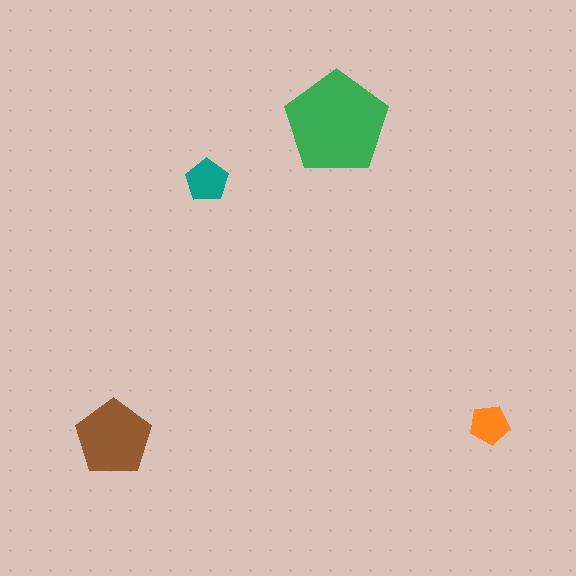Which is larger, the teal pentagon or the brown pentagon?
The brown one.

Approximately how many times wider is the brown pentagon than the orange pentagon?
About 2 times wider.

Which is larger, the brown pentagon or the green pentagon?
The green one.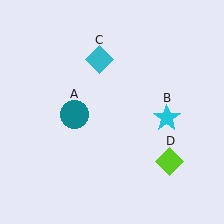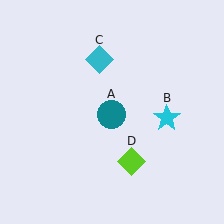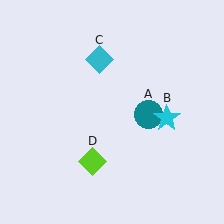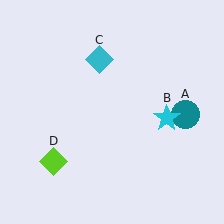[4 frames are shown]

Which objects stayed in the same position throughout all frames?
Cyan star (object B) and cyan diamond (object C) remained stationary.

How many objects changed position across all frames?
2 objects changed position: teal circle (object A), lime diamond (object D).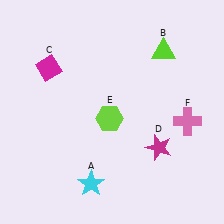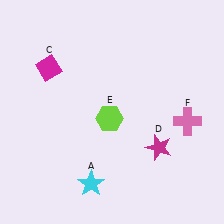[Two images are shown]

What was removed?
The lime triangle (B) was removed in Image 2.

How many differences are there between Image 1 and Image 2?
There is 1 difference between the two images.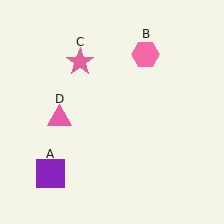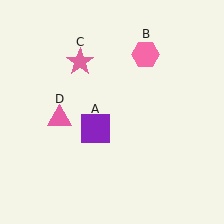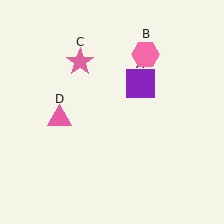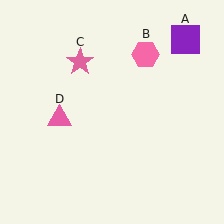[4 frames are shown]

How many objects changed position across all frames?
1 object changed position: purple square (object A).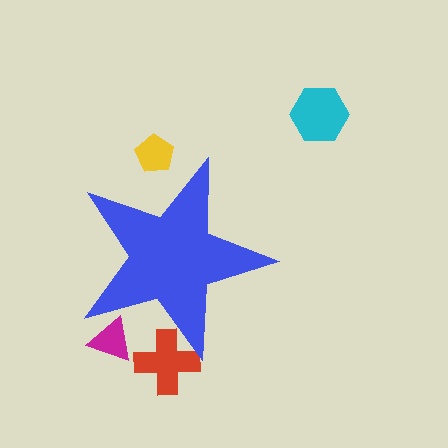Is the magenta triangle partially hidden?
Yes, the magenta triangle is partially hidden behind the blue star.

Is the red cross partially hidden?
Yes, the red cross is partially hidden behind the blue star.